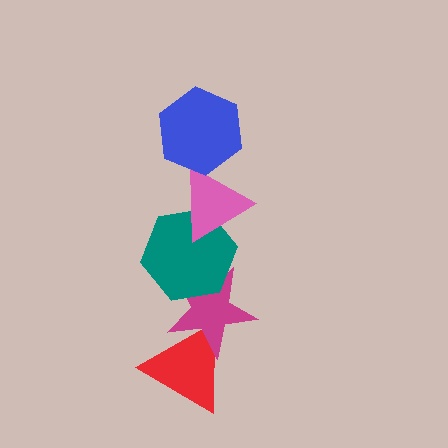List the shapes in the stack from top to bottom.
From top to bottom: the blue hexagon, the pink triangle, the teal hexagon, the magenta star, the red triangle.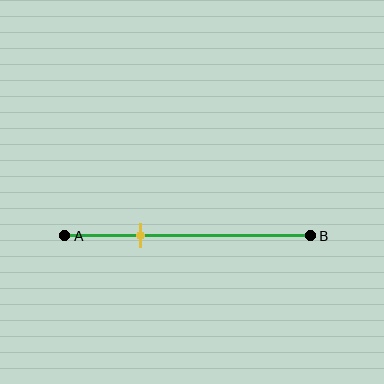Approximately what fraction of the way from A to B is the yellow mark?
The yellow mark is approximately 30% of the way from A to B.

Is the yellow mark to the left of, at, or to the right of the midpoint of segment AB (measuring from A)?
The yellow mark is to the left of the midpoint of segment AB.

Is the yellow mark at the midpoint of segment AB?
No, the mark is at about 30% from A, not at the 50% midpoint.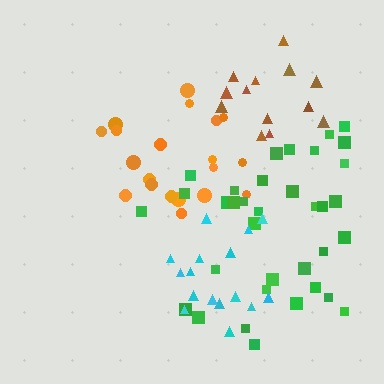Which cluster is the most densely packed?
Cyan.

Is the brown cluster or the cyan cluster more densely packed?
Cyan.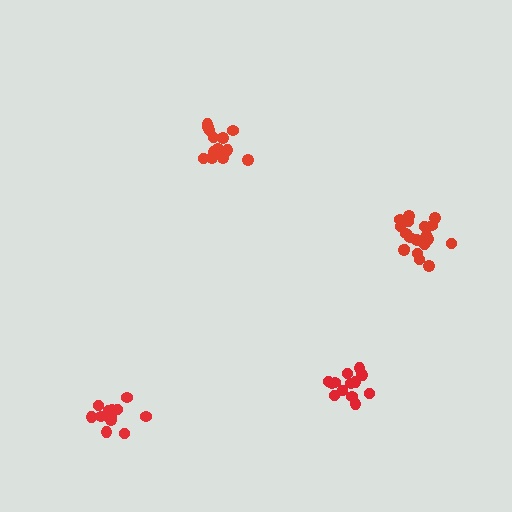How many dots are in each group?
Group 1: 19 dots, Group 2: 14 dots, Group 3: 14 dots, Group 4: 14 dots (61 total).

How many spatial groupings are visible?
There are 4 spatial groupings.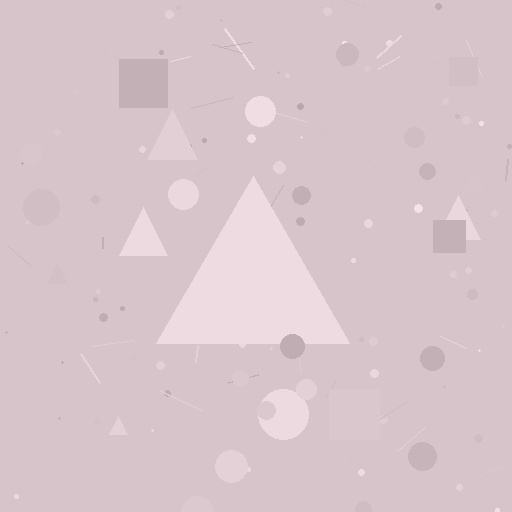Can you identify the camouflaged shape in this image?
The camouflaged shape is a triangle.